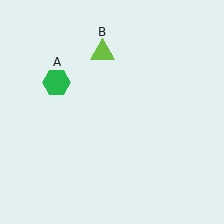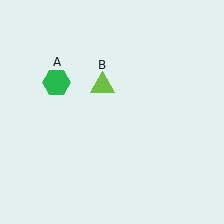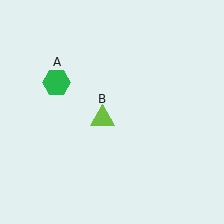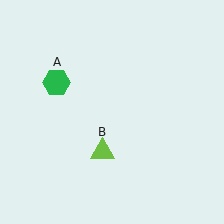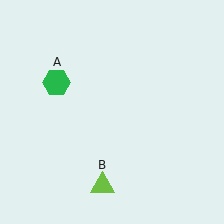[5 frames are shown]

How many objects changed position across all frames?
1 object changed position: lime triangle (object B).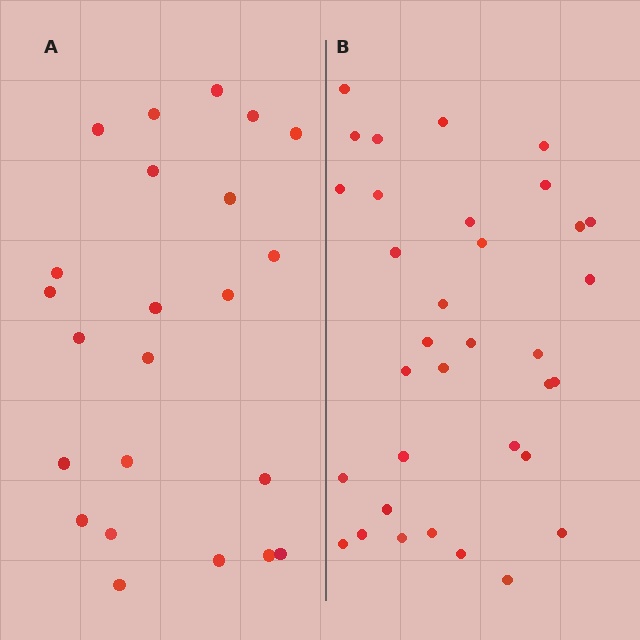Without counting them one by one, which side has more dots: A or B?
Region B (the right region) has more dots.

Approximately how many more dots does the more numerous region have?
Region B has roughly 12 or so more dots than region A.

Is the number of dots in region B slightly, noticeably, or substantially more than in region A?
Region B has substantially more. The ratio is roughly 1.5 to 1.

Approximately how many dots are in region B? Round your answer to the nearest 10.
About 30 dots. (The exact count is 34, which rounds to 30.)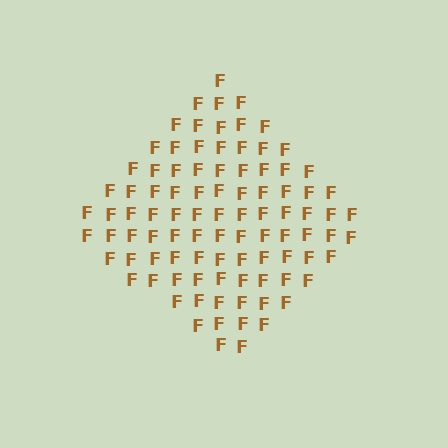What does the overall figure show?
The overall figure shows a diamond.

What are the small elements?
The small elements are letter F's.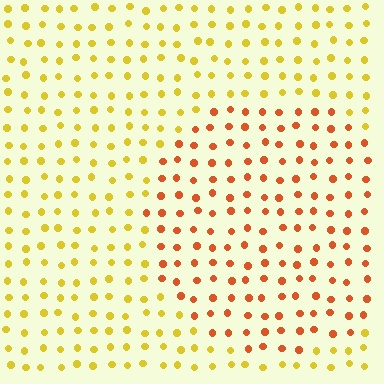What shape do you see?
I see a circle.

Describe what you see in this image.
The image is filled with small yellow elements in a uniform arrangement. A circle-shaped region is visible where the elements are tinted to a slightly different hue, forming a subtle color boundary.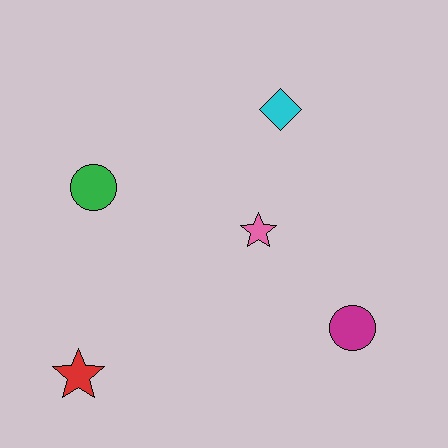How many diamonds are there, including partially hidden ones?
There is 1 diamond.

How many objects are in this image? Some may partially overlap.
There are 5 objects.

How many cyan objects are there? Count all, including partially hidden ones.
There is 1 cyan object.